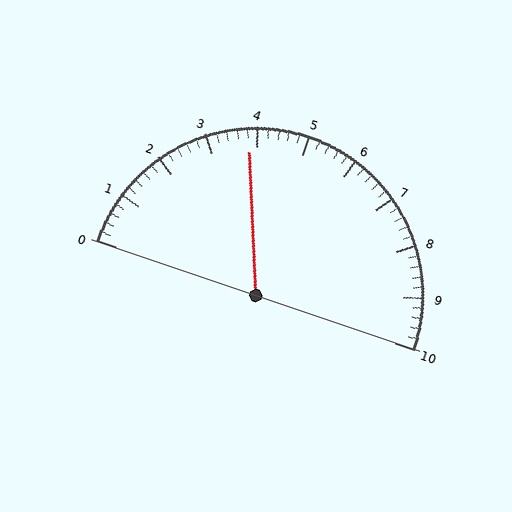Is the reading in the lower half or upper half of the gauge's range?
The reading is in the lower half of the range (0 to 10).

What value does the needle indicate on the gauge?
The needle indicates approximately 3.8.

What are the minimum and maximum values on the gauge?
The gauge ranges from 0 to 10.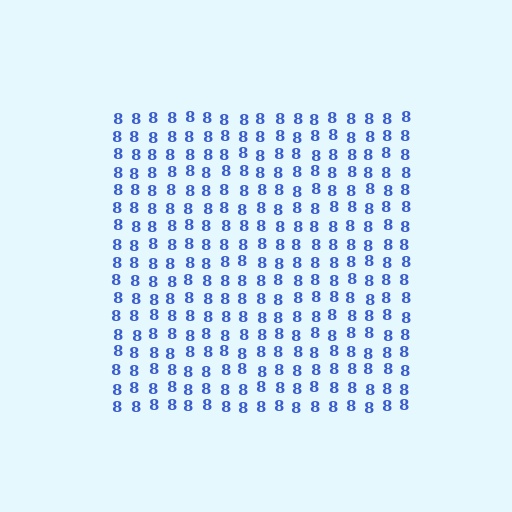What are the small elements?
The small elements are digit 8's.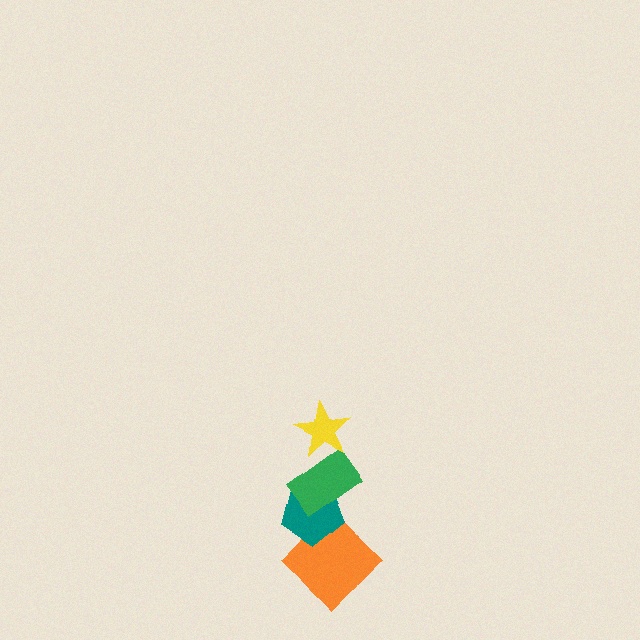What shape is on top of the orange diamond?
The teal pentagon is on top of the orange diamond.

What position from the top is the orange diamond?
The orange diamond is 4th from the top.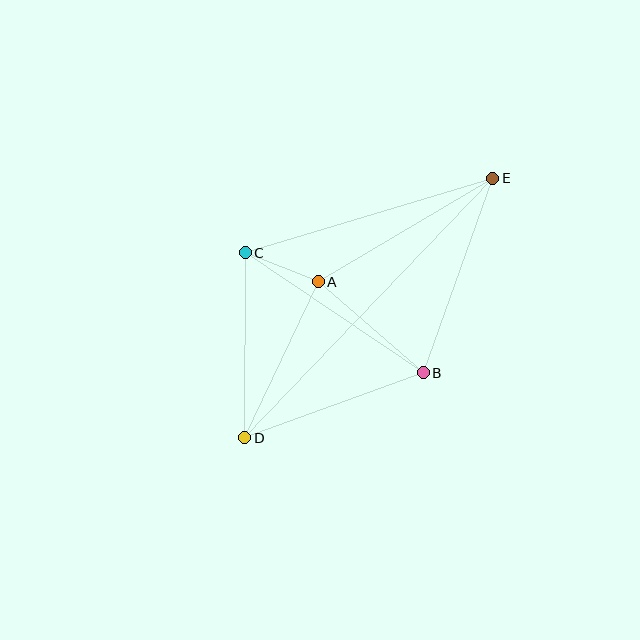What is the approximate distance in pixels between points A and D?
The distance between A and D is approximately 173 pixels.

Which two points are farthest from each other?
Points D and E are farthest from each other.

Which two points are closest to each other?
Points A and C are closest to each other.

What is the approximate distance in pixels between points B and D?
The distance between B and D is approximately 190 pixels.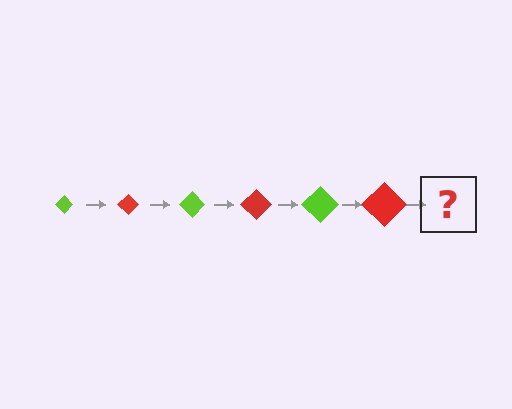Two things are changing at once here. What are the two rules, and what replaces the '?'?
The two rules are that the diamond grows larger each step and the color cycles through lime and red. The '?' should be a lime diamond, larger than the previous one.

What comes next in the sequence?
The next element should be a lime diamond, larger than the previous one.